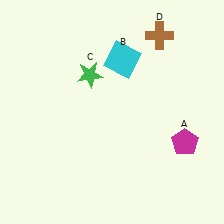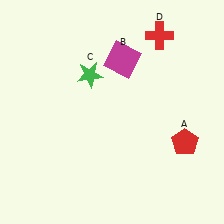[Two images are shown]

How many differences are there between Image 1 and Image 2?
There are 3 differences between the two images.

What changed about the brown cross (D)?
In Image 1, D is brown. In Image 2, it changed to red.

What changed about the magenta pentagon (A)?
In Image 1, A is magenta. In Image 2, it changed to red.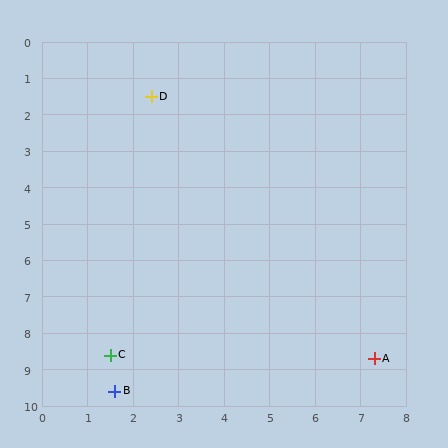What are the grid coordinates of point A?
Point A is at approximately (7.3, 8.7).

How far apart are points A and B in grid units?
Points A and B are about 5.8 grid units apart.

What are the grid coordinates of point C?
Point C is at approximately (1.5, 8.6).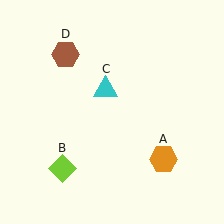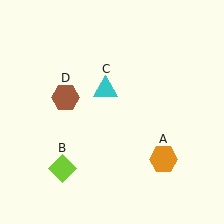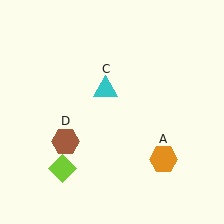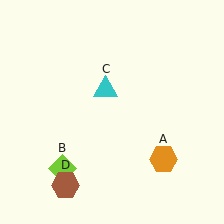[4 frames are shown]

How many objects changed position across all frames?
1 object changed position: brown hexagon (object D).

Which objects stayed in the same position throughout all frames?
Orange hexagon (object A) and lime diamond (object B) and cyan triangle (object C) remained stationary.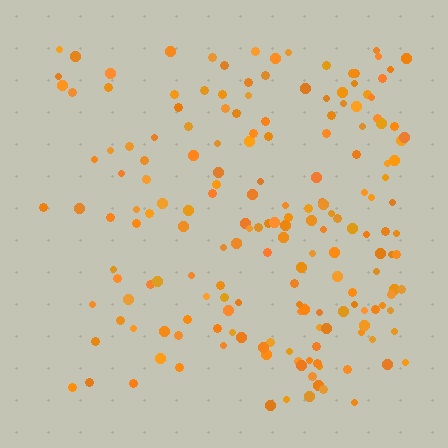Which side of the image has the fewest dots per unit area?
The left.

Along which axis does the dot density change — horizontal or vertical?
Horizontal.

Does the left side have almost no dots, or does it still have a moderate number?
Still a moderate number, just noticeably fewer than the right.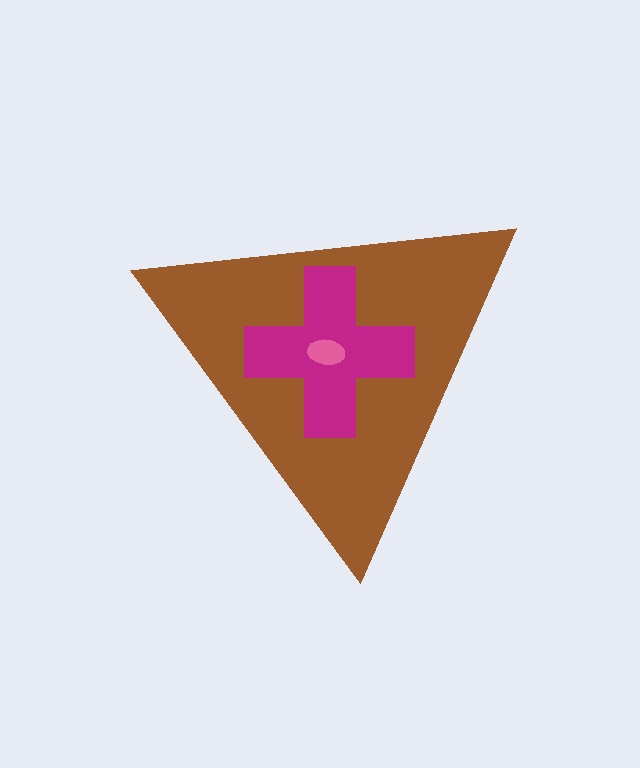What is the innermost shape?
The pink ellipse.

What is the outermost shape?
The brown triangle.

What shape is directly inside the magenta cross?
The pink ellipse.